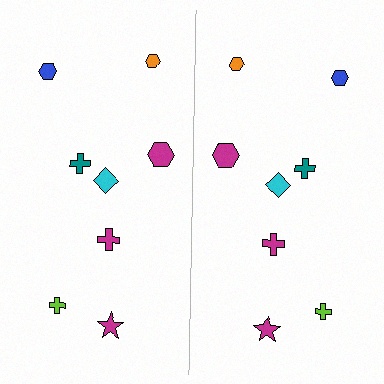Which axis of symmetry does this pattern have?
The pattern has a vertical axis of symmetry running through the center of the image.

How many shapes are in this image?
There are 16 shapes in this image.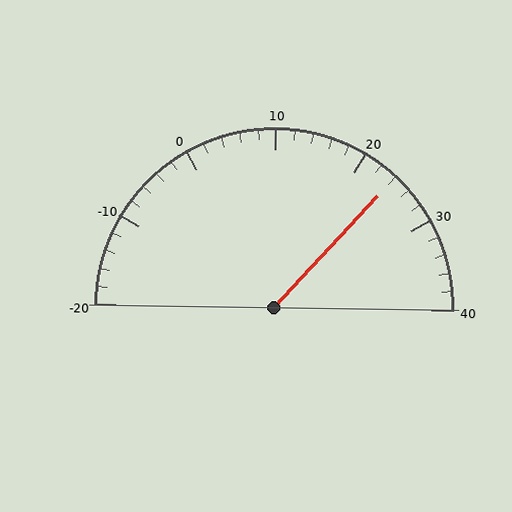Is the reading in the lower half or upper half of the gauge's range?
The reading is in the upper half of the range (-20 to 40).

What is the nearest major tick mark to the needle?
The nearest major tick mark is 20.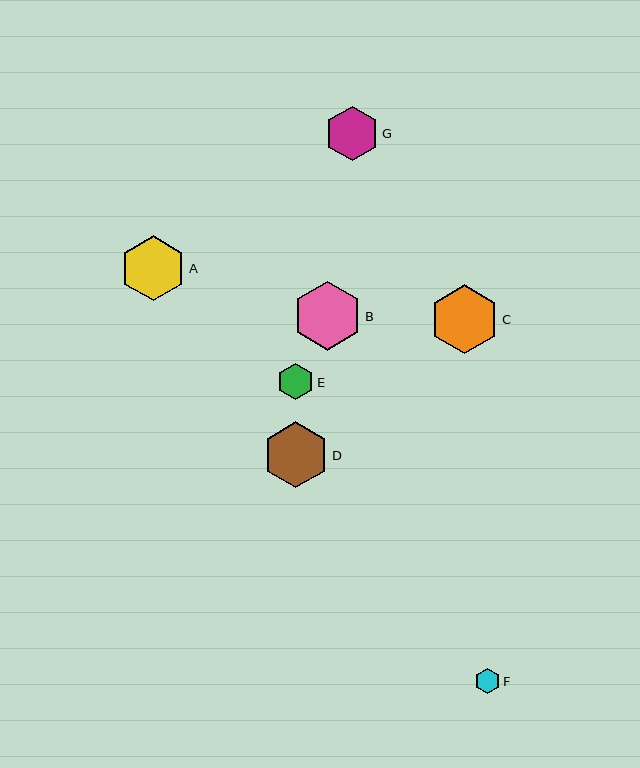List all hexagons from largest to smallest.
From largest to smallest: B, C, D, A, G, E, F.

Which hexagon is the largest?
Hexagon B is the largest with a size of approximately 69 pixels.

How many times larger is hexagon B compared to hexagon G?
Hexagon B is approximately 1.3 times the size of hexagon G.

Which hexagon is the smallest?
Hexagon F is the smallest with a size of approximately 26 pixels.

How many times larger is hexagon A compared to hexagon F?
Hexagon A is approximately 2.5 times the size of hexagon F.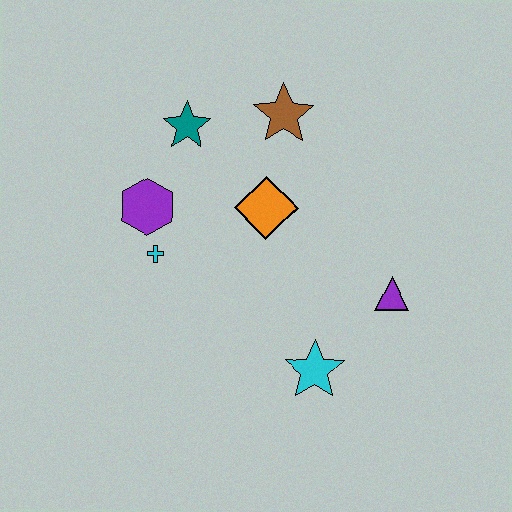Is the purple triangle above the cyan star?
Yes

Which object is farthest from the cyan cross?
The purple triangle is farthest from the cyan cross.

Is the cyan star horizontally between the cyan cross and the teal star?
No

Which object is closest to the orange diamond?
The brown star is closest to the orange diamond.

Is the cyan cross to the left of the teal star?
Yes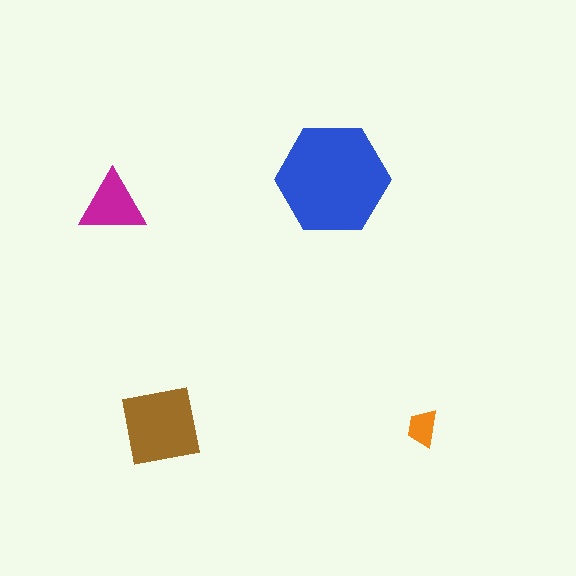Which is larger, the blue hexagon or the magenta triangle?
The blue hexagon.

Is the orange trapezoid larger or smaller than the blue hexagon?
Smaller.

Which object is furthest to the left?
The magenta triangle is leftmost.